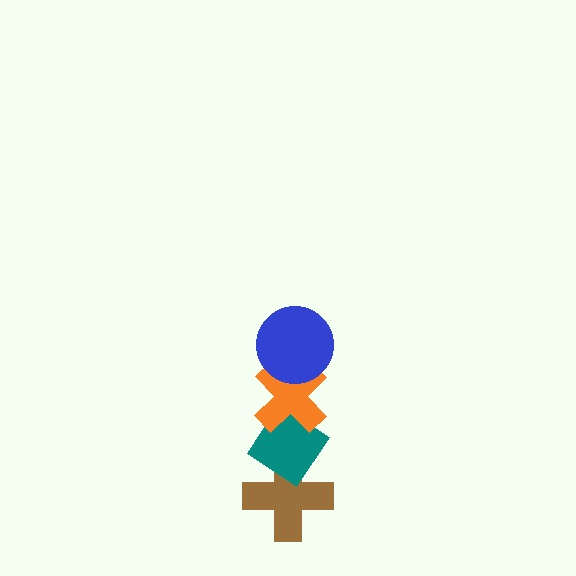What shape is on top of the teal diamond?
The orange cross is on top of the teal diamond.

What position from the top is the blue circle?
The blue circle is 1st from the top.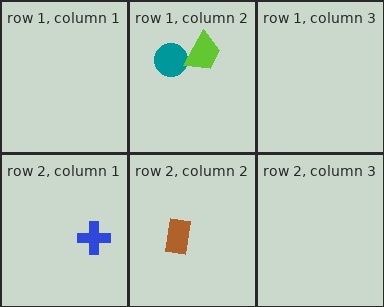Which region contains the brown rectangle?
The row 2, column 2 region.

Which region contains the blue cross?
The row 2, column 1 region.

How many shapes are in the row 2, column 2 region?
1.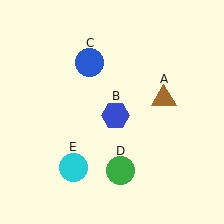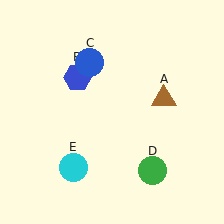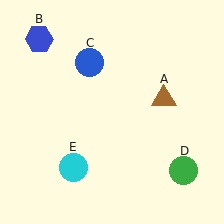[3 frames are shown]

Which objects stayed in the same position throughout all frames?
Brown triangle (object A) and blue circle (object C) and cyan circle (object E) remained stationary.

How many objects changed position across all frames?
2 objects changed position: blue hexagon (object B), green circle (object D).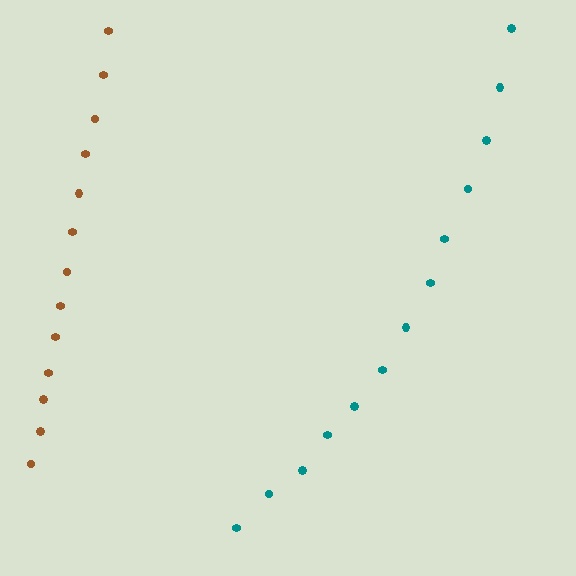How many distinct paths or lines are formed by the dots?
There are 2 distinct paths.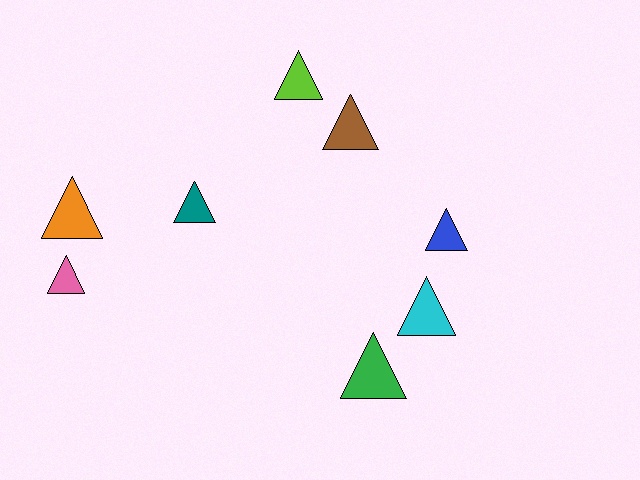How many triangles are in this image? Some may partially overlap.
There are 8 triangles.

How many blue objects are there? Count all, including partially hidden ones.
There is 1 blue object.